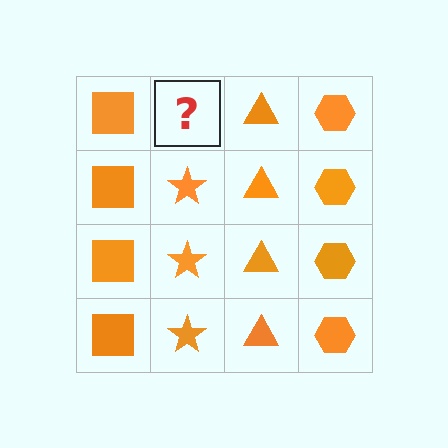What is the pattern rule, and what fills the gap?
The rule is that each column has a consistent shape. The gap should be filled with an orange star.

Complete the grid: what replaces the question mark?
The question mark should be replaced with an orange star.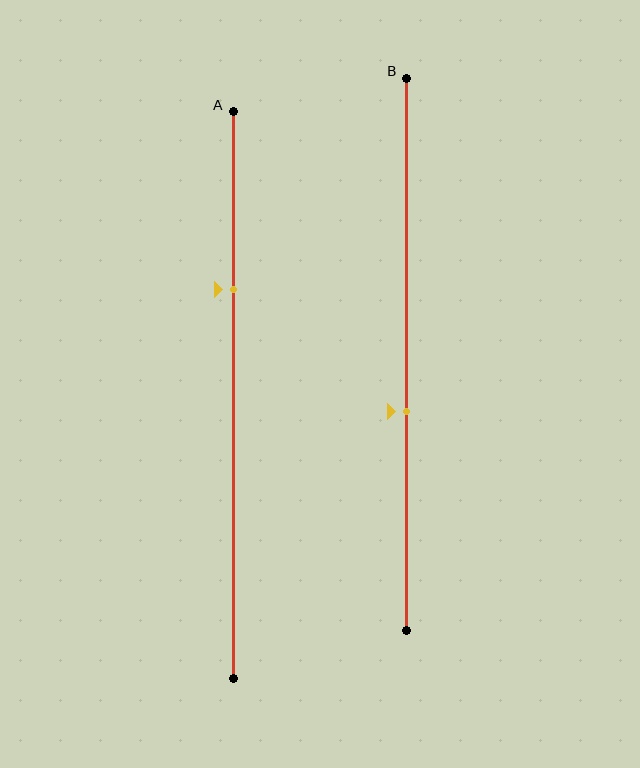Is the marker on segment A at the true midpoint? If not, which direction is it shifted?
No, the marker on segment A is shifted upward by about 19% of the segment length.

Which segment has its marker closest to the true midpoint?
Segment B has its marker closest to the true midpoint.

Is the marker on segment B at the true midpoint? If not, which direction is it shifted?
No, the marker on segment B is shifted downward by about 10% of the segment length.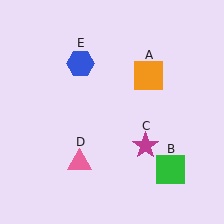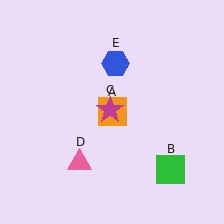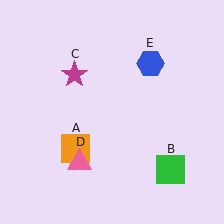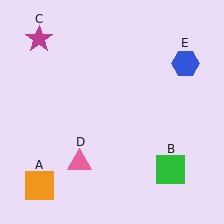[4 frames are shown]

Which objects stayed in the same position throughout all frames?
Green square (object B) and pink triangle (object D) remained stationary.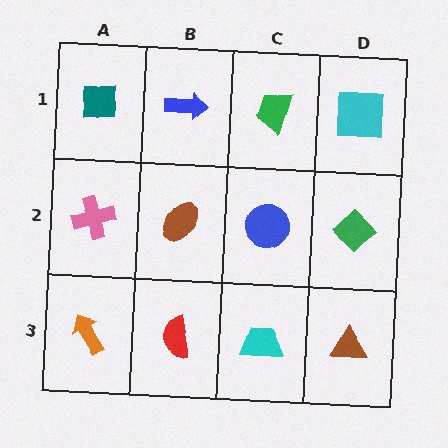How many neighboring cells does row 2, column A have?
3.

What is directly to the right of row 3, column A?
A red semicircle.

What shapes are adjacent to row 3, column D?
A green diamond (row 2, column D), a cyan trapezoid (row 3, column C).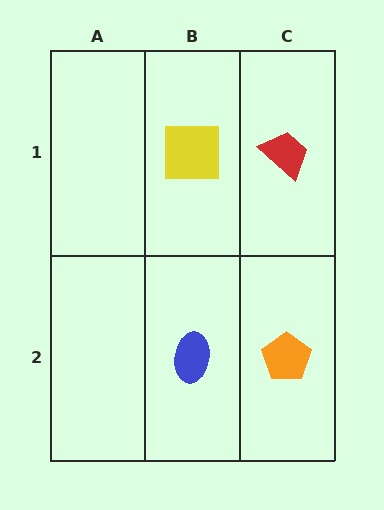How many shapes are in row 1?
2 shapes.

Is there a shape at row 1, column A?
No, that cell is empty.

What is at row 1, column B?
A yellow square.